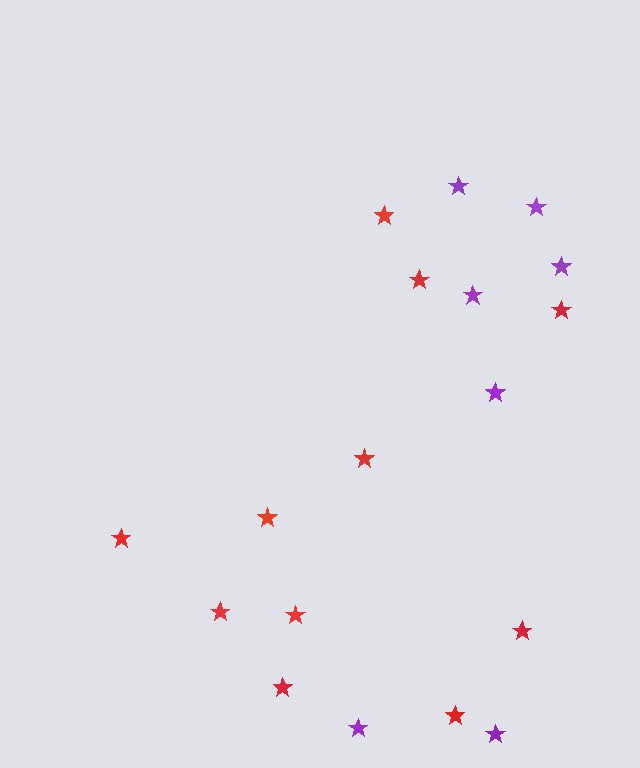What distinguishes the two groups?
There are 2 groups: one group of red stars (11) and one group of purple stars (7).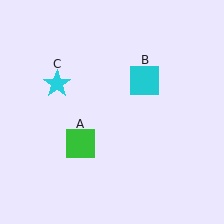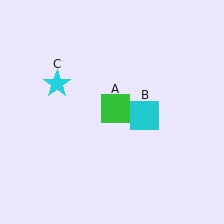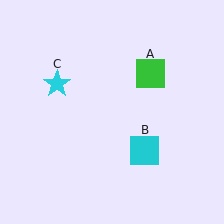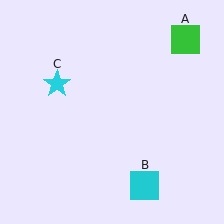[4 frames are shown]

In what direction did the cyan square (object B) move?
The cyan square (object B) moved down.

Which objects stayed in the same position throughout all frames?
Cyan star (object C) remained stationary.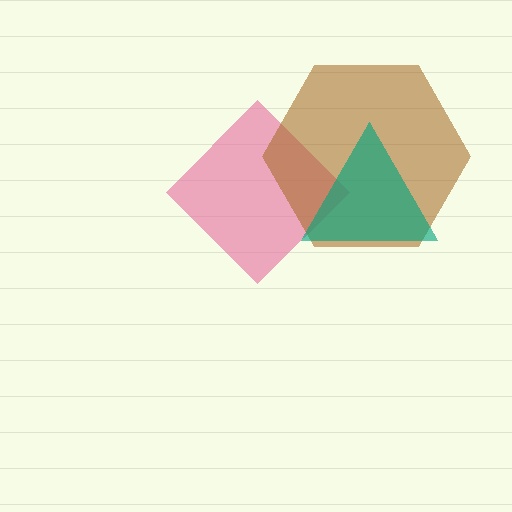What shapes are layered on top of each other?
The layered shapes are: a pink diamond, a brown hexagon, a teal triangle.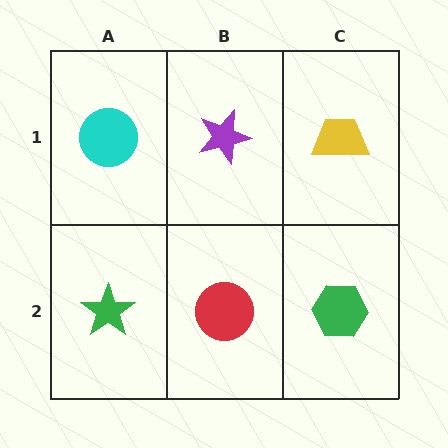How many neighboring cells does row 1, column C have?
2.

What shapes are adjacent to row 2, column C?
A yellow trapezoid (row 1, column C), a red circle (row 2, column B).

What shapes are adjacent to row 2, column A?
A cyan circle (row 1, column A), a red circle (row 2, column B).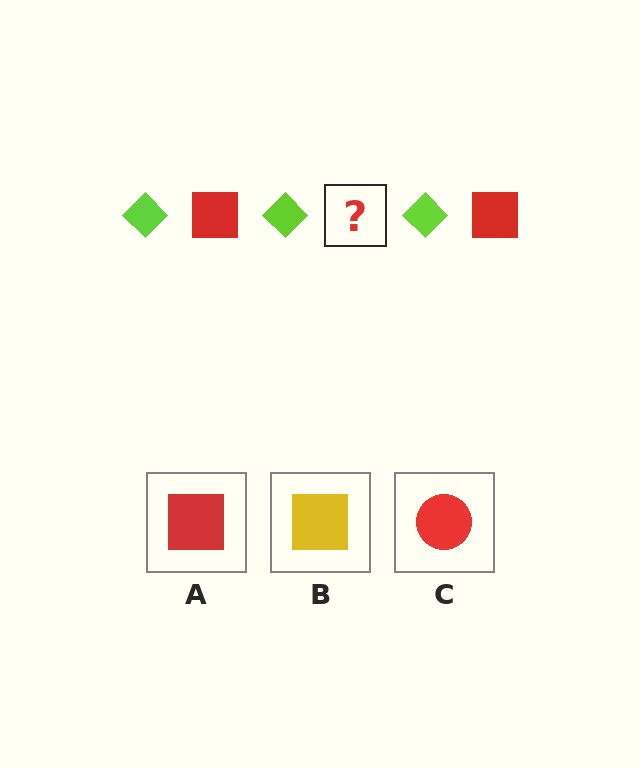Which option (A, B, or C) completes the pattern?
A.